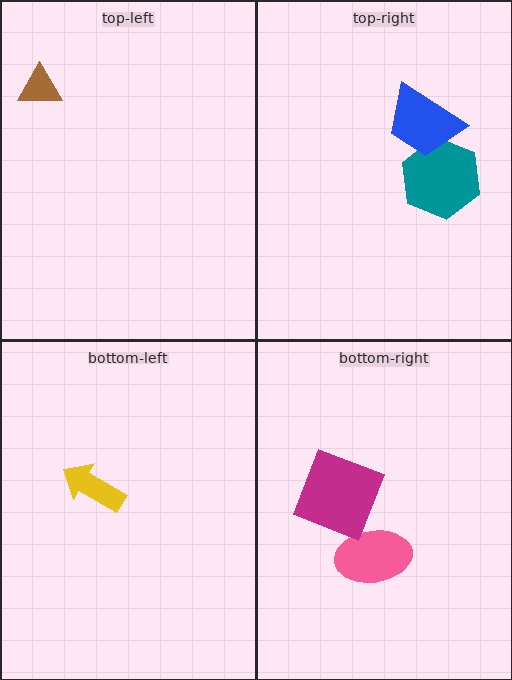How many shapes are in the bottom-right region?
2.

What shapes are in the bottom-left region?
The yellow arrow.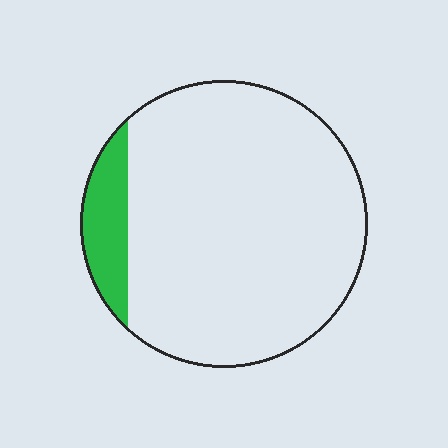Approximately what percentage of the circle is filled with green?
Approximately 10%.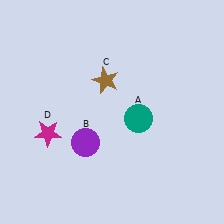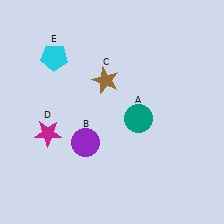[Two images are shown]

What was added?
A cyan pentagon (E) was added in Image 2.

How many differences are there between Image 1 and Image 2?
There is 1 difference between the two images.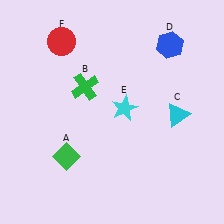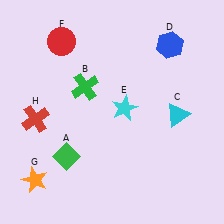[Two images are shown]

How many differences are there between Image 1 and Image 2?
There are 2 differences between the two images.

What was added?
An orange star (G), a red cross (H) were added in Image 2.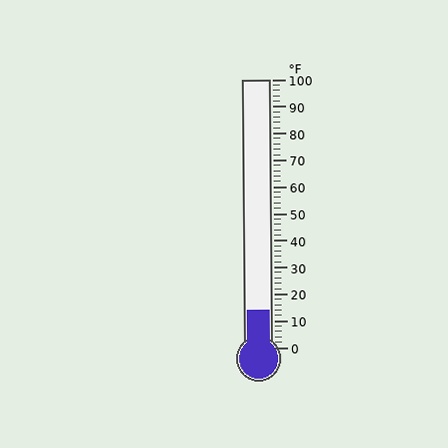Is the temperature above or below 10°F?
The temperature is above 10°F.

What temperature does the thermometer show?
The thermometer shows approximately 14°F.